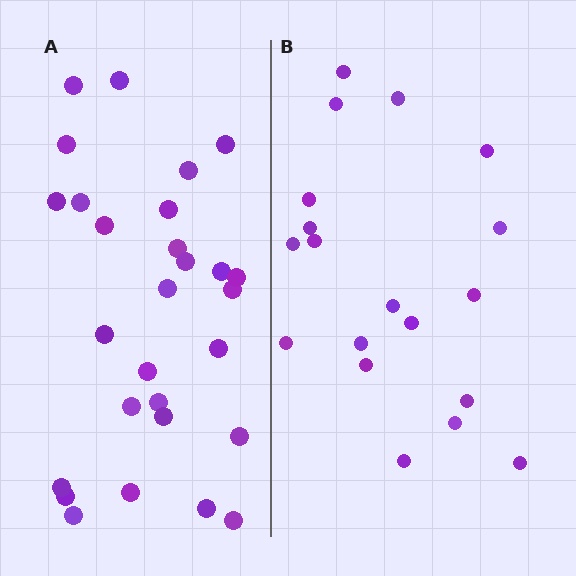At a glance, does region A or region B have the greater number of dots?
Region A (the left region) has more dots.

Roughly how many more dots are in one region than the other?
Region A has roughly 8 or so more dots than region B.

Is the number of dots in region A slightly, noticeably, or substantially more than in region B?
Region A has substantially more. The ratio is roughly 1.5 to 1.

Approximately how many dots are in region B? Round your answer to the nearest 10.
About 20 dots. (The exact count is 19, which rounds to 20.)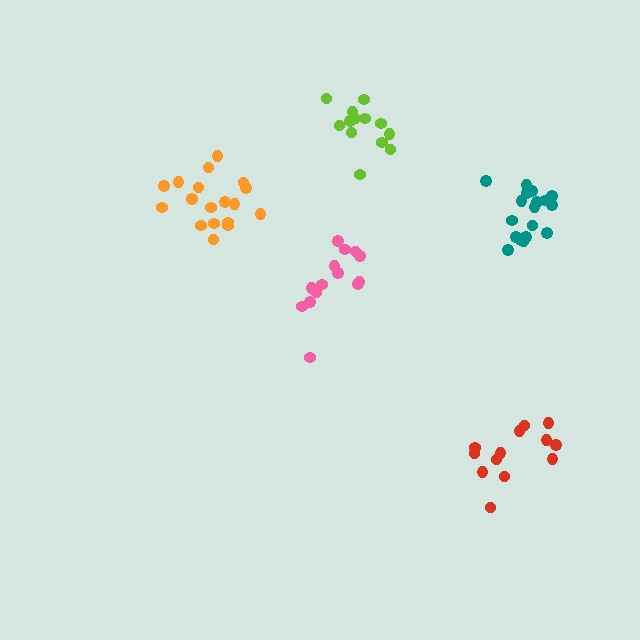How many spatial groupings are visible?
There are 5 spatial groupings.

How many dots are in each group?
Group 1: 13 dots, Group 2: 18 dots, Group 3: 18 dots, Group 4: 14 dots, Group 5: 13 dots (76 total).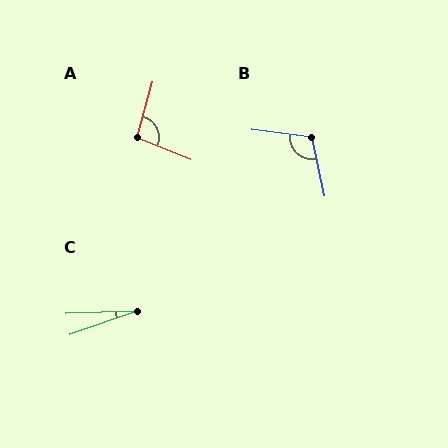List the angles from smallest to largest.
C (17°), A (97°), B (109°).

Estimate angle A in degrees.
Approximately 97 degrees.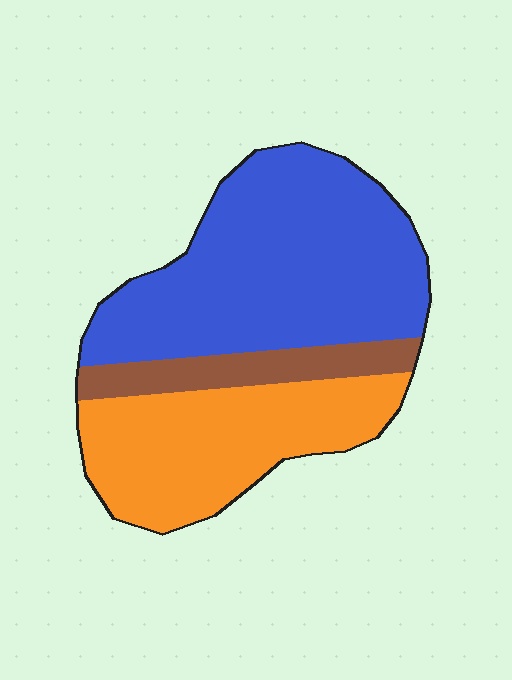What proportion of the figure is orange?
Orange covers around 35% of the figure.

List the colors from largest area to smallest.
From largest to smallest: blue, orange, brown.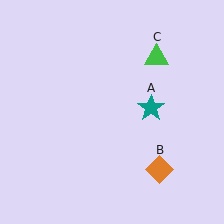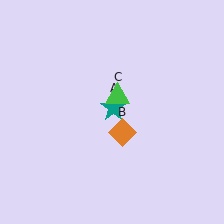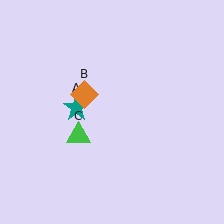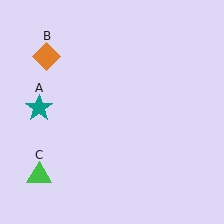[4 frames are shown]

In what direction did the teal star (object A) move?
The teal star (object A) moved left.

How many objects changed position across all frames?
3 objects changed position: teal star (object A), orange diamond (object B), green triangle (object C).